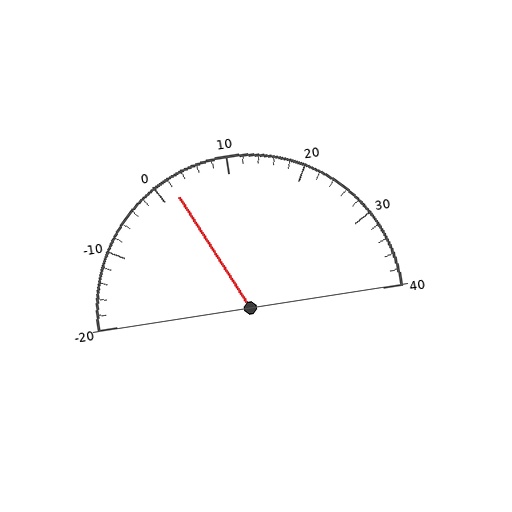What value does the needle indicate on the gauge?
The needle indicates approximately 2.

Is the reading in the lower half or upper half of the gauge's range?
The reading is in the lower half of the range (-20 to 40).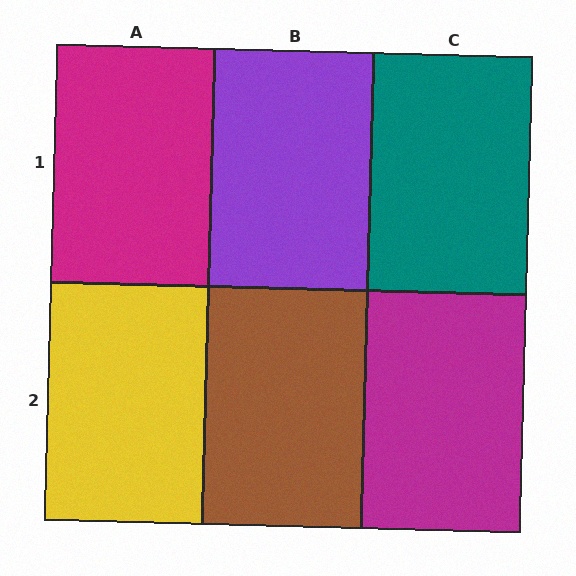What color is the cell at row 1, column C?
Teal.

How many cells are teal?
1 cell is teal.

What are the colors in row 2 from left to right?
Yellow, brown, magenta.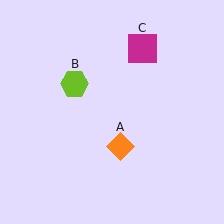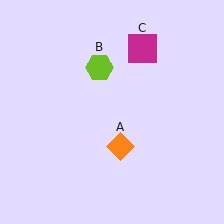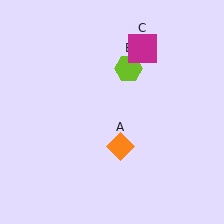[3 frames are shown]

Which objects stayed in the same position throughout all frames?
Orange diamond (object A) and magenta square (object C) remained stationary.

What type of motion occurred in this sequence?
The lime hexagon (object B) rotated clockwise around the center of the scene.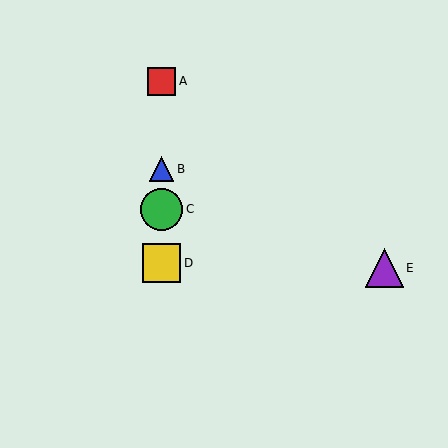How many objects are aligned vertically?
4 objects (A, B, C, D) are aligned vertically.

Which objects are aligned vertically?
Objects A, B, C, D are aligned vertically.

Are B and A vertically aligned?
Yes, both are at x≈162.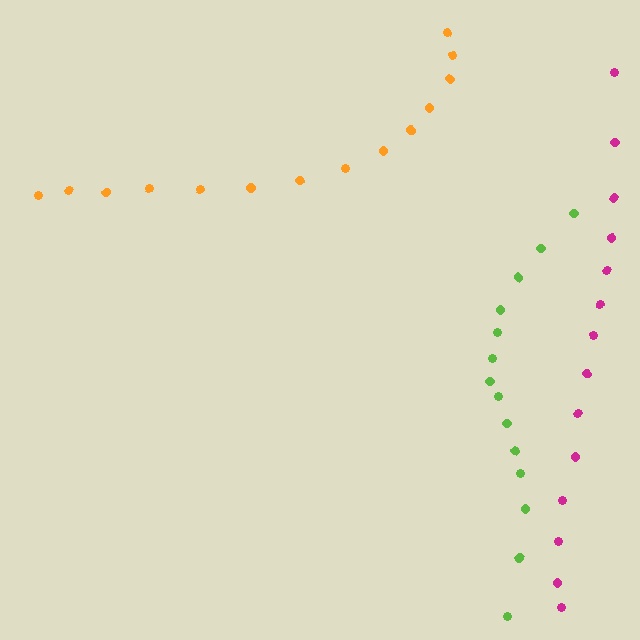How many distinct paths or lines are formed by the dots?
There are 3 distinct paths.